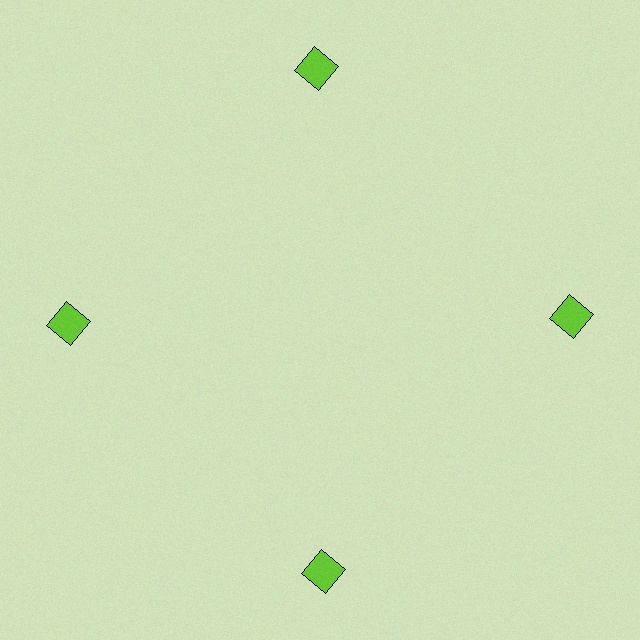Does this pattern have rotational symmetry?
Yes, this pattern has 4-fold rotational symmetry. It looks the same after rotating 90 degrees around the center.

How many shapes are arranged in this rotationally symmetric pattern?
There are 4 shapes, arranged in 4 groups of 1.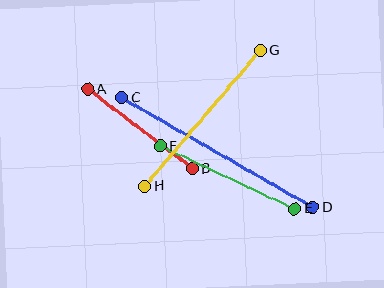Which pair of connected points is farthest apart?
Points C and D are farthest apart.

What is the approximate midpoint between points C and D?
The midpoint is at approximately (217, 153) pixels.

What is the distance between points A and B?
The distance is approximately 131 pixels.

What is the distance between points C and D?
The distance is approximately 220 pixels.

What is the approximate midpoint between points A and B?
The midpoint is at approximately (140, 129) pixels.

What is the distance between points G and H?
The distance is approximately 178 pixels.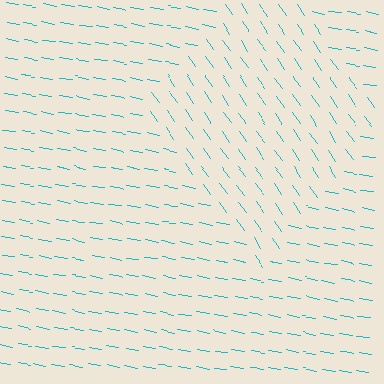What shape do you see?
I see a diamond.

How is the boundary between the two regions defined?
The boundary is defined purely by a change in line orientation (approximately 45 degrees difference). All lines are the same color and thickness.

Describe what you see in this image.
The image is filled with small cyan line segments. A diamond region in the image has lines oriented differently from the surrounding lines, creating a visible texture boundary.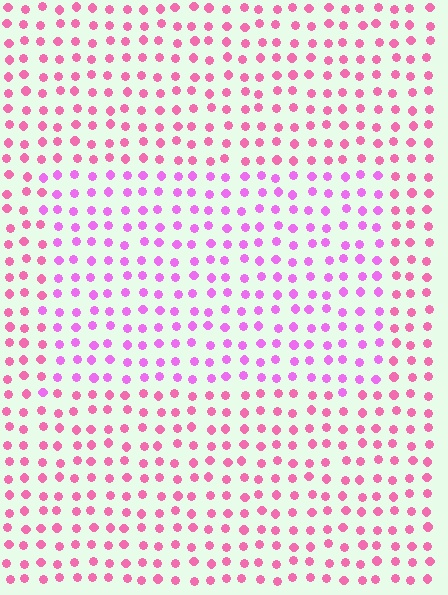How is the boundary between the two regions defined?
The boundary is defined purely by a slight shift in hue (about 32 degrees). Spacing, size, and orientation are identical on both sides.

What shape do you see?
I see a rectangle.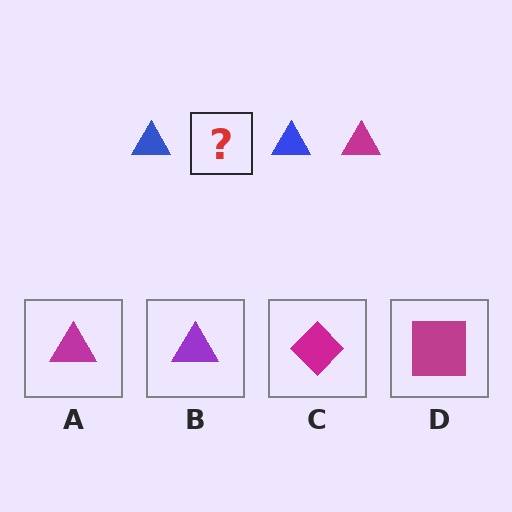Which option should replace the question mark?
Option A.